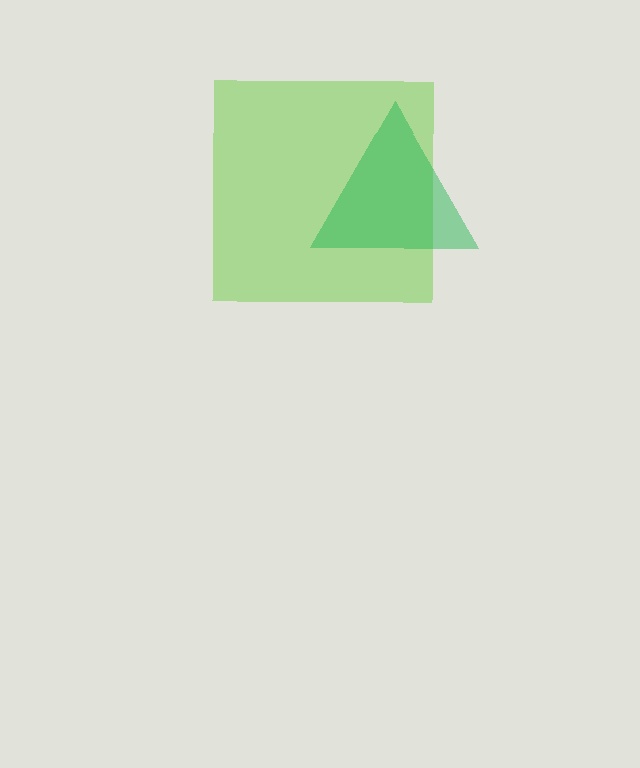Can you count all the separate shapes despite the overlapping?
Yes, there are 2 separate shapes.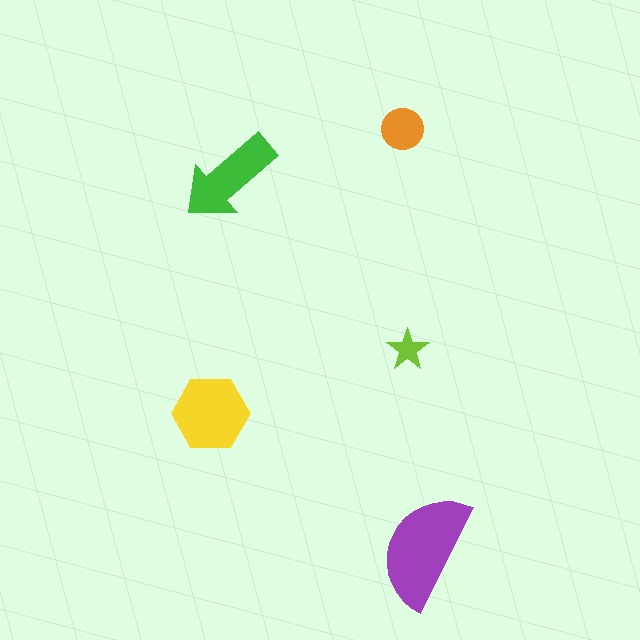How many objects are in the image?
There are 5 objects in the image.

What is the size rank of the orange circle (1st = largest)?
4th.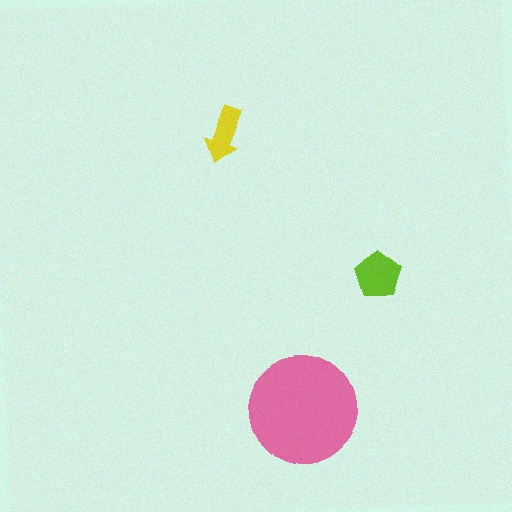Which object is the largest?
The pink circle.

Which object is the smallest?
The yellow arrow.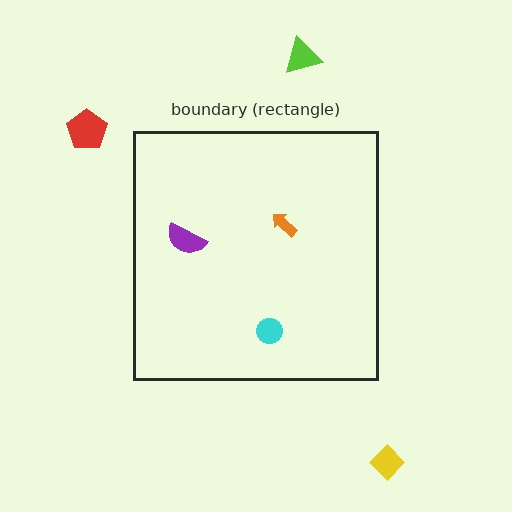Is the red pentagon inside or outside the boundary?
Outside.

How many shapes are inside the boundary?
3 inside, 3 outside.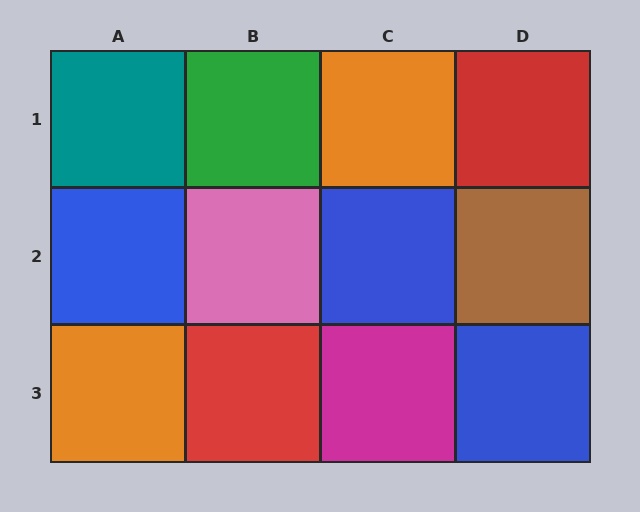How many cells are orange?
2 cells are orange.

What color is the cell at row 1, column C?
Orange.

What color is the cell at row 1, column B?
Green.